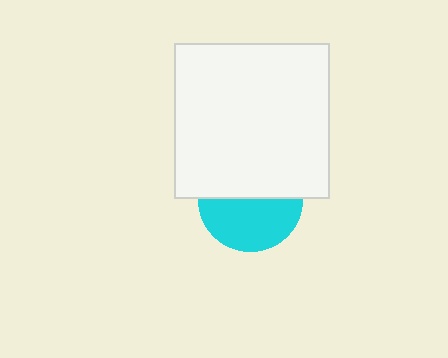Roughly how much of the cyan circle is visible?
About half of it is visible (roughly 51%).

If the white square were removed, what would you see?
You would see the complete cyan circle.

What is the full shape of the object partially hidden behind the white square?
The partially hidden object is a cyan circle.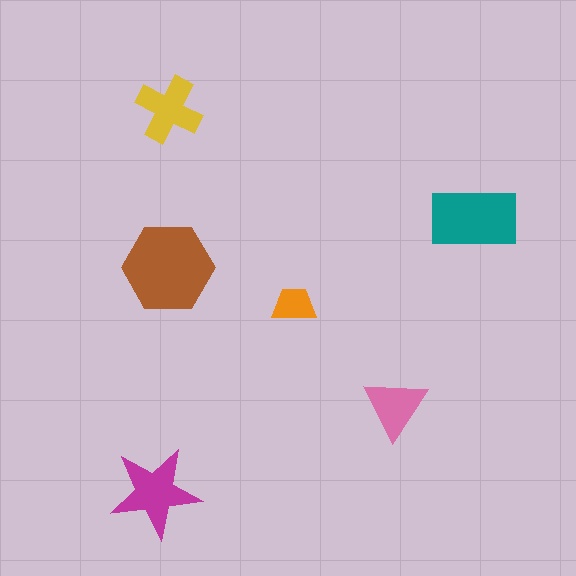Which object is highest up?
The yellow cross is topmost.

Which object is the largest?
The brown hexagon.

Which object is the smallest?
The orange trapezoid.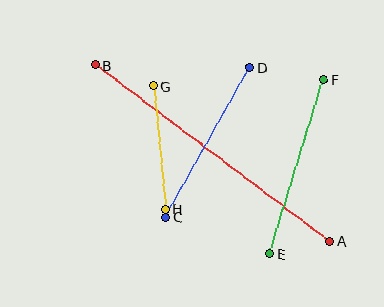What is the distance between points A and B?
The distance is approximately 293 pixels.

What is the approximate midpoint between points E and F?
The midpoint is at approximately (297, 167) pixels.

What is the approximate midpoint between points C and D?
The midpoint is at approximately (208, 142) pixels.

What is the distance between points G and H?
The distance is approximately 124 pixels.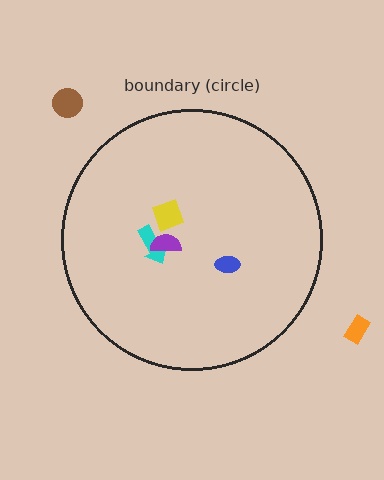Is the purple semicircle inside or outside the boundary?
Inside.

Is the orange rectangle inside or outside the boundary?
Outside.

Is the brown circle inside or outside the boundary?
Outside.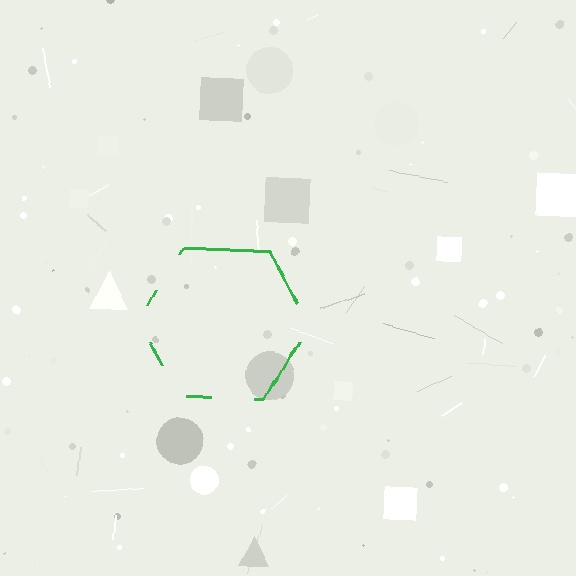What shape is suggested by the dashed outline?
The dashed outline suggests a hexagon.